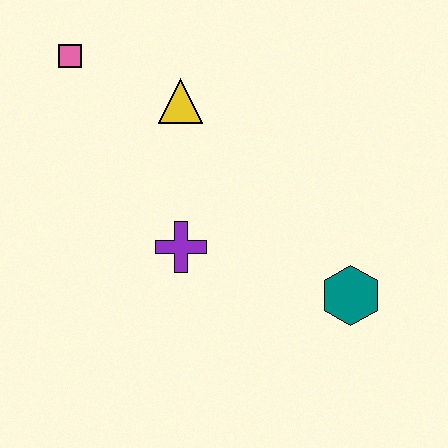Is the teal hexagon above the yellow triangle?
No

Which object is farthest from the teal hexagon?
The pink square is farthest from the teal hexagon.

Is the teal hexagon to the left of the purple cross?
No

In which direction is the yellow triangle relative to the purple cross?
The yellow triangle is above the purple cross.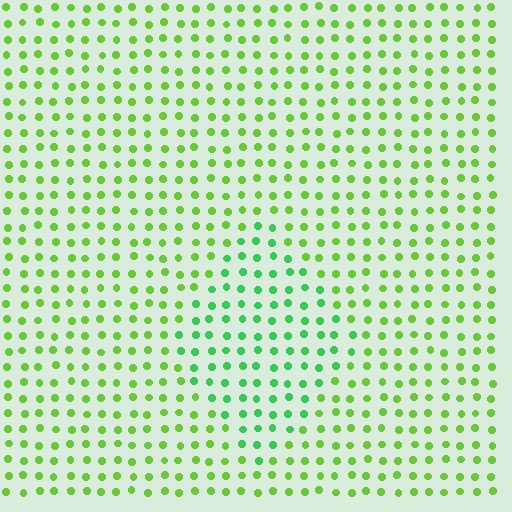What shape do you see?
I see a diamond.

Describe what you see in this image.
The image is filled with small lime elements in a uniform arrangement. A diamond-shaped region is visible where the elements are tinted to a slightly different hue, forming a subtle color boundary.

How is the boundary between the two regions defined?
The boundary is defined purely by a slight shift in hue (about 33 degrees). Spacing, size, and orientation are identical on both sides.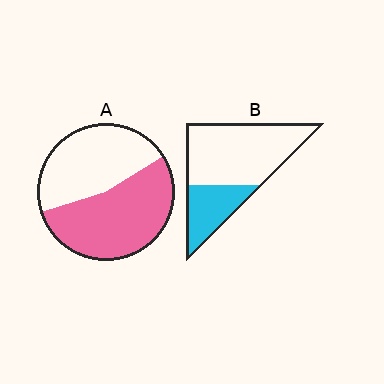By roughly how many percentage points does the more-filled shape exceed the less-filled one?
By roughly 25 percentage points (A over B).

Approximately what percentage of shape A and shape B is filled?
A is approximately 55% and B is approximately 30%.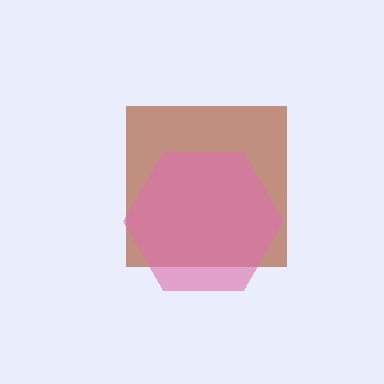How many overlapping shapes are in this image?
There are 2 overlapping shapes in the image.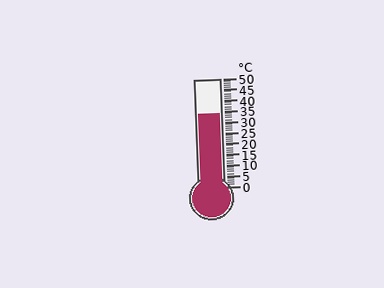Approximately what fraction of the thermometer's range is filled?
The thermometer is filled to approximately 70% of its range.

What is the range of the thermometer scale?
The thermometer scale ranges from 0°C to 50°C.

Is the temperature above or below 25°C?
The temperature is above 25°C.